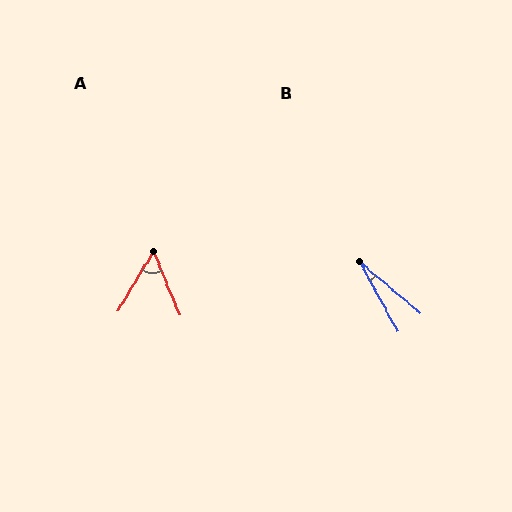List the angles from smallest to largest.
B (21°), A (52°).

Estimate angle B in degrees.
Approximately 21 degrees.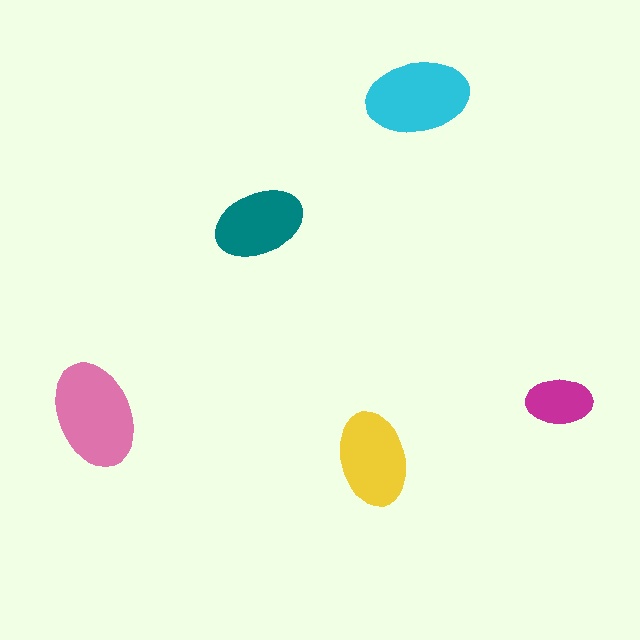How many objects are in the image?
There are 5 objects in the image.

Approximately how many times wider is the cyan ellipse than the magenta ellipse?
About 1.5 times wider.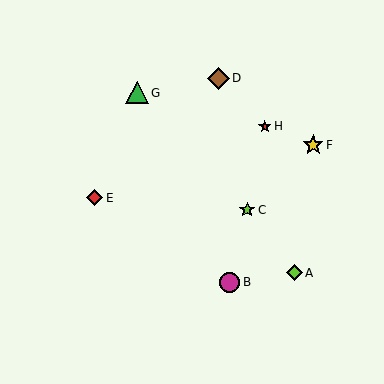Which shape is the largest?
The green triangle (labeled G) is the largest.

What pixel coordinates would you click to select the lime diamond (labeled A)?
Click at (294, 273) to select the lime diamond A.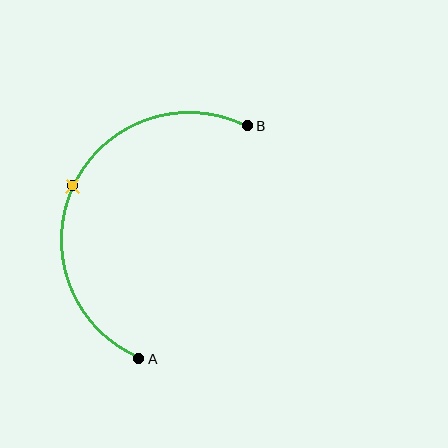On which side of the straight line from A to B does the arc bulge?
The arc bulges to the left of the straight line connecting A and B.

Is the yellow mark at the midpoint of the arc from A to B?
Yes. The yellow mark lies on the arc at equal arc-length from both A and B — it is the arc midpoint.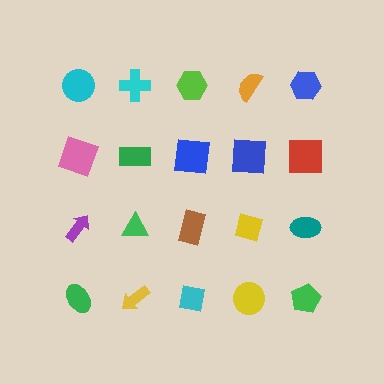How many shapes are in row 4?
5 shapes.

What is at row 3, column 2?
A green triangle.